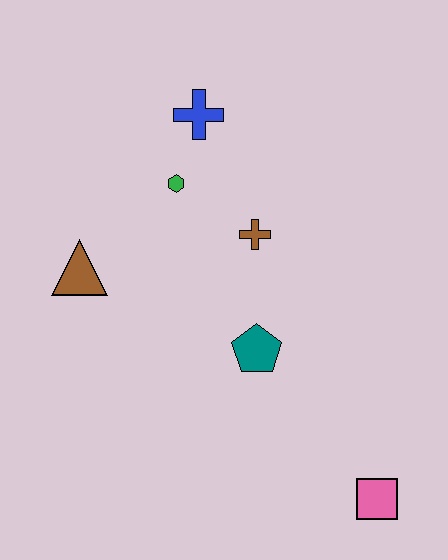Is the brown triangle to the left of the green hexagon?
Yes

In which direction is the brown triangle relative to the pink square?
The brown triangle is to the left of the pink square.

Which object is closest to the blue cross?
The green hexagon is closest to the blue cross.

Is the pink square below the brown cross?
Yes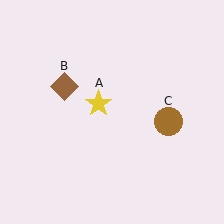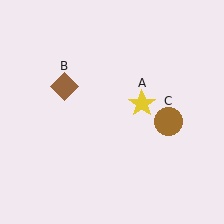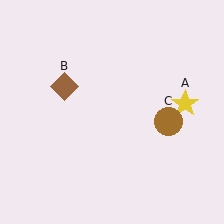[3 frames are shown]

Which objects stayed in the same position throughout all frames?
Brown diamond (object B) and brown circle (object C) remained stationary.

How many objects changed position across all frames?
1 object changed position: yellow star (object A).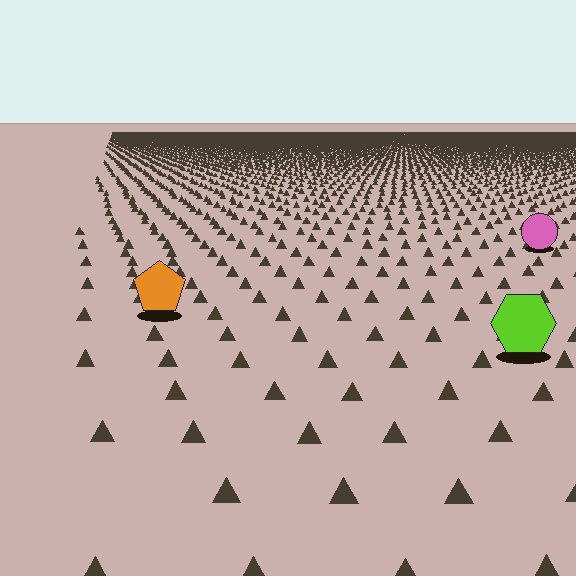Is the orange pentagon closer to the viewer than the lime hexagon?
No. The lime hexagon is closer — you can tell from the texture gradient: the ground texture is coarser near it.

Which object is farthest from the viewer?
The pink circle is farthest from the viewer. It appears smaller and the ground texture around it is denser.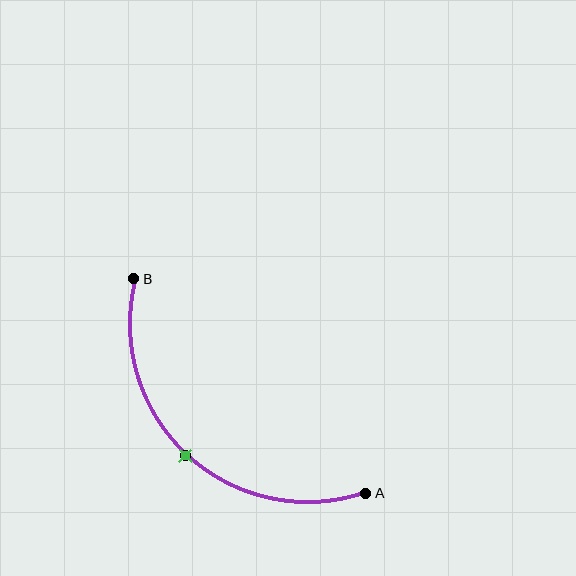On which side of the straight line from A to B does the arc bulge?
The arc bulges below and to the left of the straight line connecting A and B.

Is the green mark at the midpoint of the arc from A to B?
Yes. The green mark lies on the arc at equal arc-length from both A and B — it is the arc midpoint.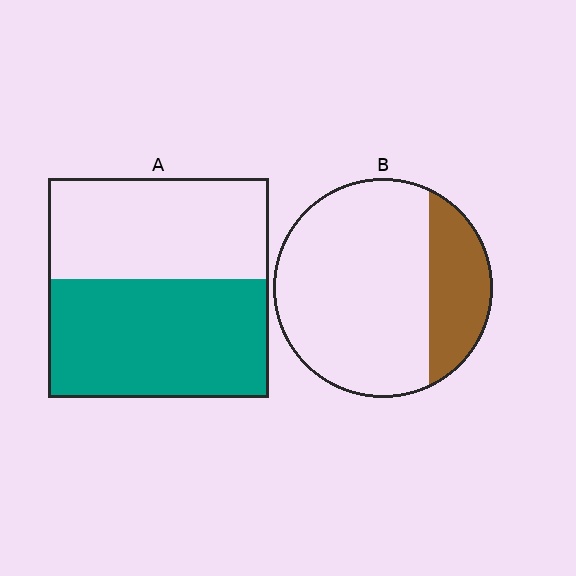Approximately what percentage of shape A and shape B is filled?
A is approximately 55% and B is approximately 25%.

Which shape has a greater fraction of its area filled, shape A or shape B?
Shape A.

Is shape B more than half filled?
No.